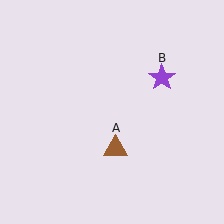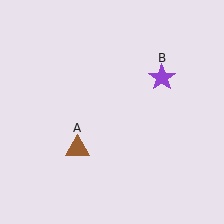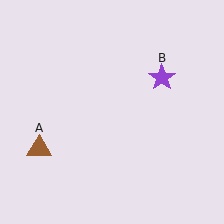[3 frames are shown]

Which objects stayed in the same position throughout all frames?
Purple star (object B) remained stationary.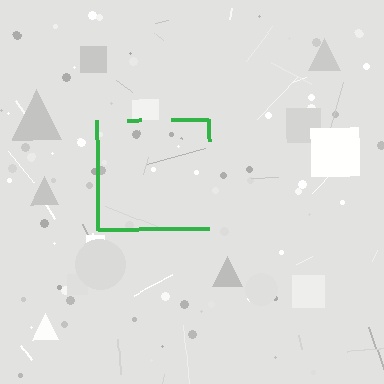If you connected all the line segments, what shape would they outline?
They would outline a square.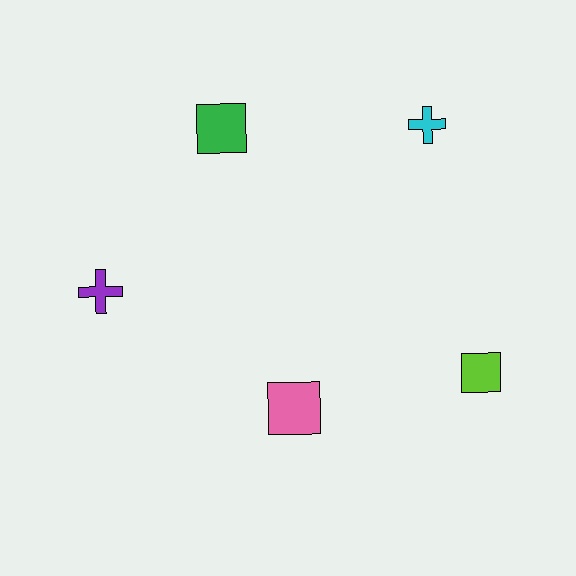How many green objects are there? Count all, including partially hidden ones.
There is 1 green object.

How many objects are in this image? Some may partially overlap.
There are 5 objects.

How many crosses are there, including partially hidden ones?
There are 2 crosses.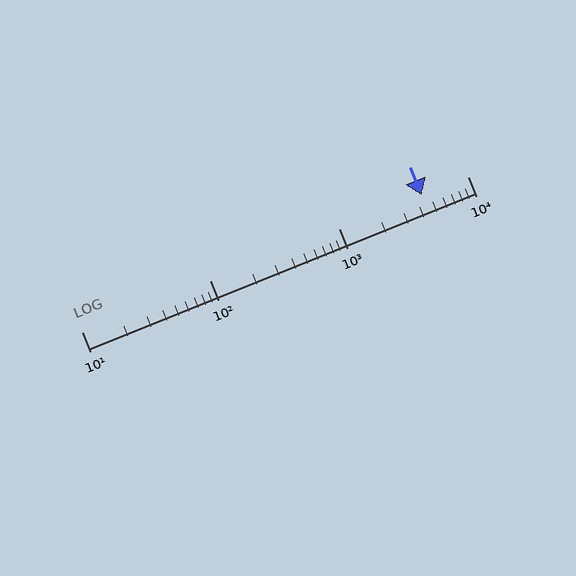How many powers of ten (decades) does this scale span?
The scale spans 3 decades, from 10 to 10000.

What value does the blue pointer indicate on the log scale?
The pointer indicates approximately 4400.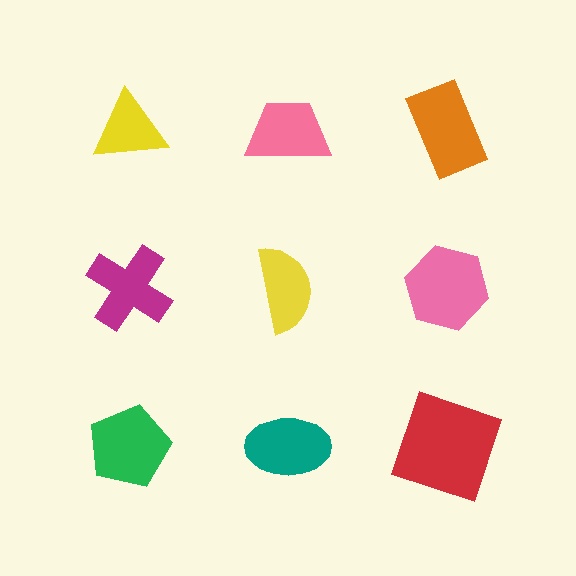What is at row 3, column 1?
A green pentagon.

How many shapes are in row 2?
3 shapes.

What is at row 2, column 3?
A pink hexagon.